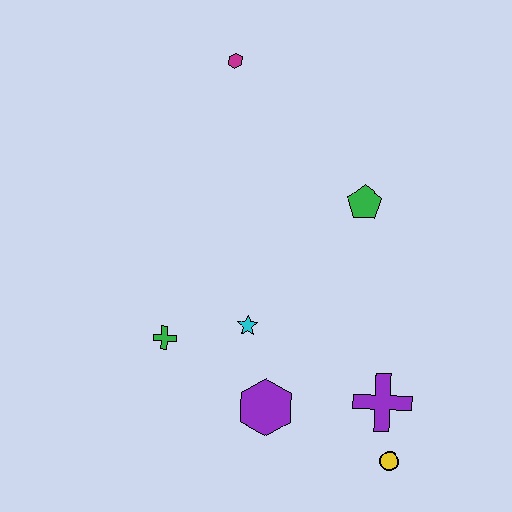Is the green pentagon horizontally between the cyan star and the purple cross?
Yes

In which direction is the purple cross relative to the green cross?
The purple cross is to the right of the green cross.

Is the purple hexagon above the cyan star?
No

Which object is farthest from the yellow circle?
The magenta hexagon is farthest from the yellow circle.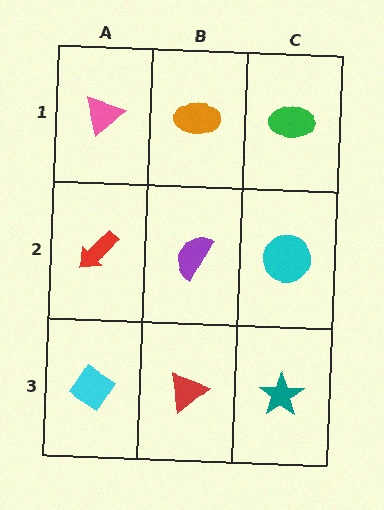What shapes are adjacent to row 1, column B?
A purple semicircle (row 2, column B), a pink triangle (row 1, column A), a green ellipse (row 1, column C).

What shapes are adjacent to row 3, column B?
A purple semicircle (row 2, column B), a cyan diamond (row 3, column A), a teal star (row 3, column C).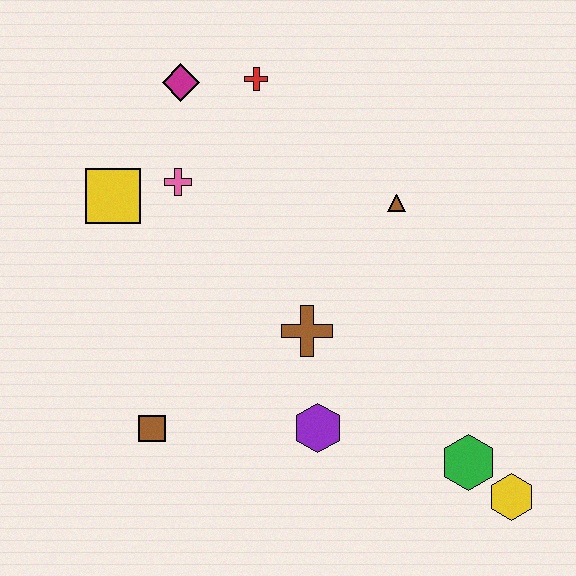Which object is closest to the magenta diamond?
The red cross is closest to the magenta diamond.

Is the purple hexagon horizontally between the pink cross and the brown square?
No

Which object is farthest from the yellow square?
The yellow hexagon is farthest from the yellow square.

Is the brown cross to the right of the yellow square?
Yes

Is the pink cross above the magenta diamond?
No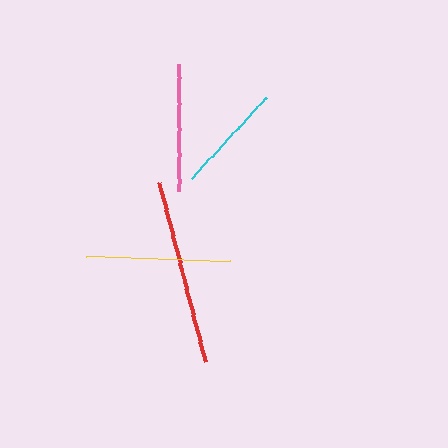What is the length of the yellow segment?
The yellow segment is approximately 144 pixels long.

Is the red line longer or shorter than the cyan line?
The red line is longer than the cyan line.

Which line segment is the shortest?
The cyan line is the shortest at approximately 110 pixels.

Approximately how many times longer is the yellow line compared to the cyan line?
The yellow line is approximately 1.3 times the length of the cyan line.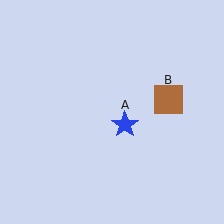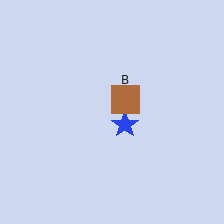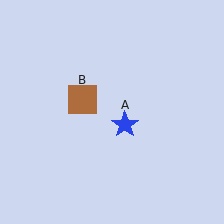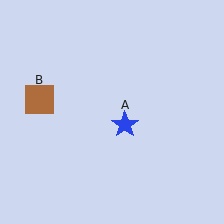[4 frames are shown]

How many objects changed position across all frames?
1 object changed position: brown square (object B).